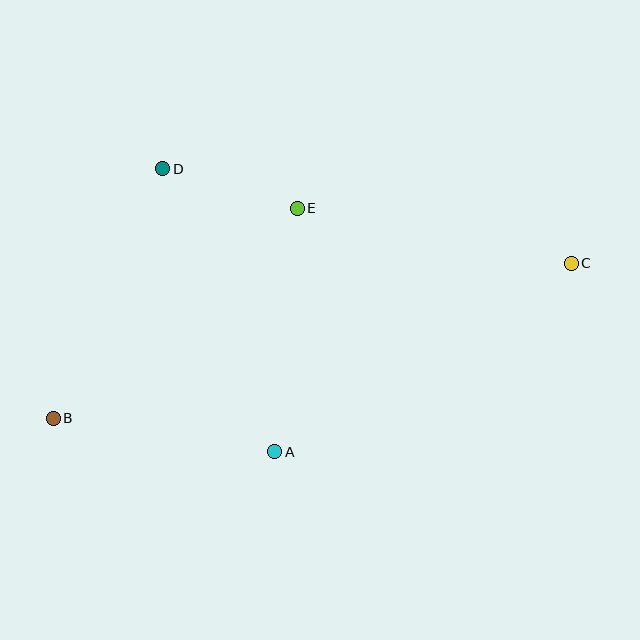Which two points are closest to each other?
Points D and E are closest to each other.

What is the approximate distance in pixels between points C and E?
The distance between C and E is approximately 280 pixels.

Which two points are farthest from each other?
Points B and C are farthest from each other.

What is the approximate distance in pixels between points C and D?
The distance between C and D is approximately 420 pixels.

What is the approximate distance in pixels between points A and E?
The distance between A and E is approximately 244 pixels.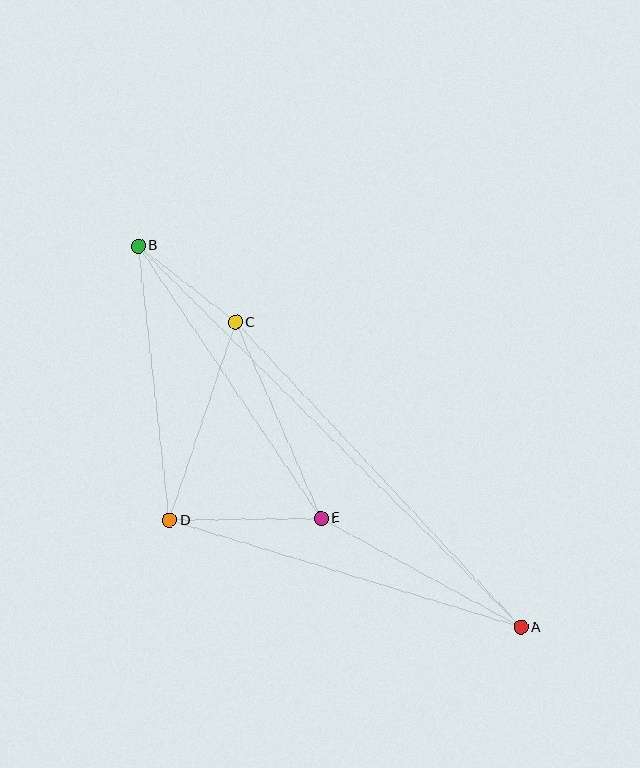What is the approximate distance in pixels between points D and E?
The distance between D and E is approximately 151 pixels.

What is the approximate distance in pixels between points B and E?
The distance between B and E is approximately 328 pixels.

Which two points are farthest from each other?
Points A and B are farthest from each other.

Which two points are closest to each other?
Points B and C are closest to each other.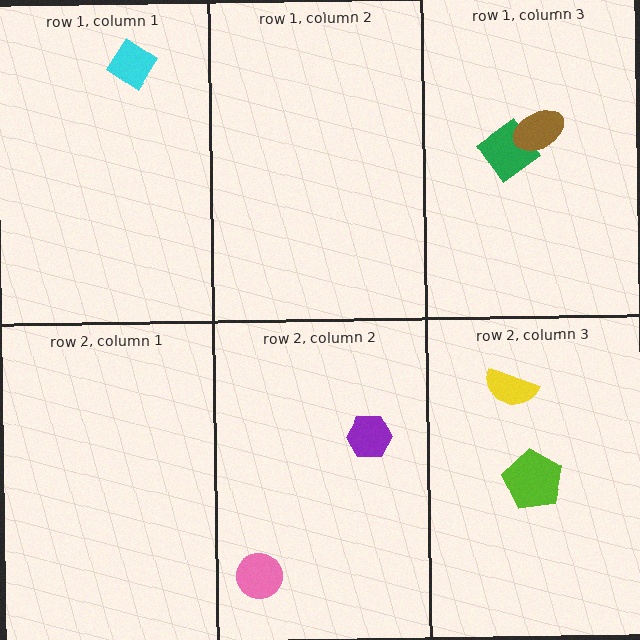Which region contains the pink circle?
The row 2, column 2 region.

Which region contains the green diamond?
The row 1, column 3 region.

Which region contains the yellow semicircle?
The row 2, column 3 region.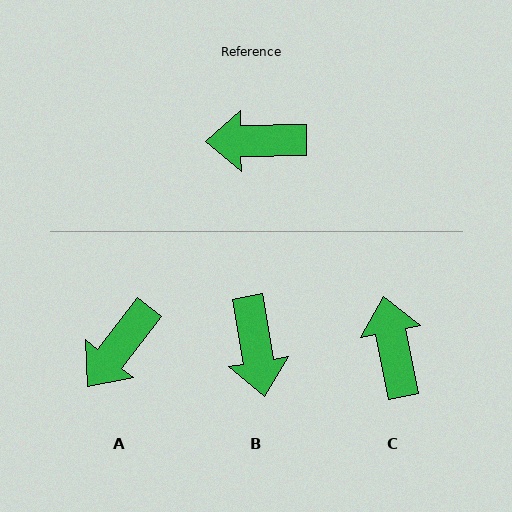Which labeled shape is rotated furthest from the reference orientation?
B, about 99 degrees away.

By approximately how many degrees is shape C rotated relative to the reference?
Approximately 80 degrees clockwise.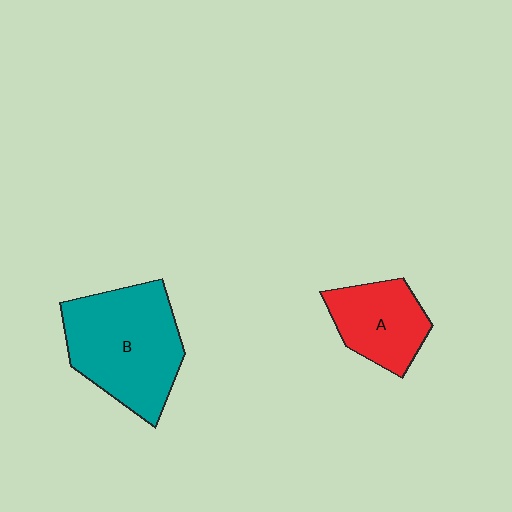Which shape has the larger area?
Shape B (teal).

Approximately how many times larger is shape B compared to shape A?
Approximately 1.7 times.